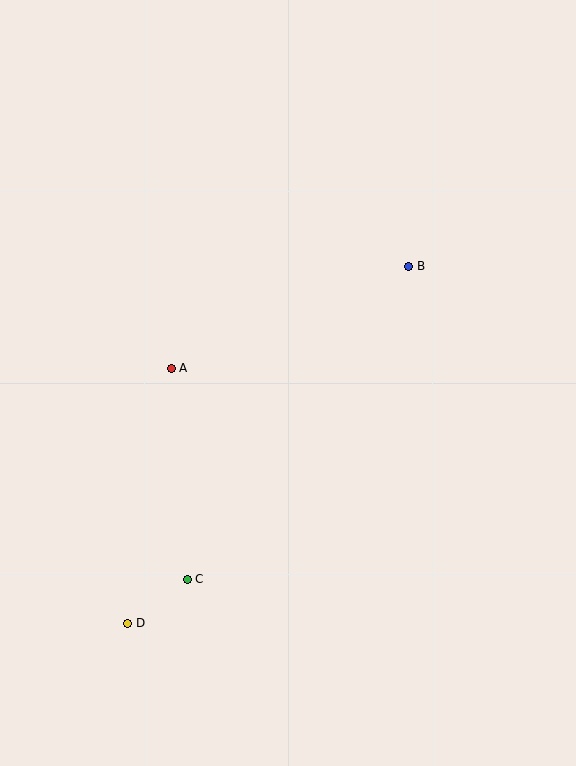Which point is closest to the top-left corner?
Point A is closest to the top-left corner.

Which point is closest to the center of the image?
Point A at (171, 368) is closest to the center.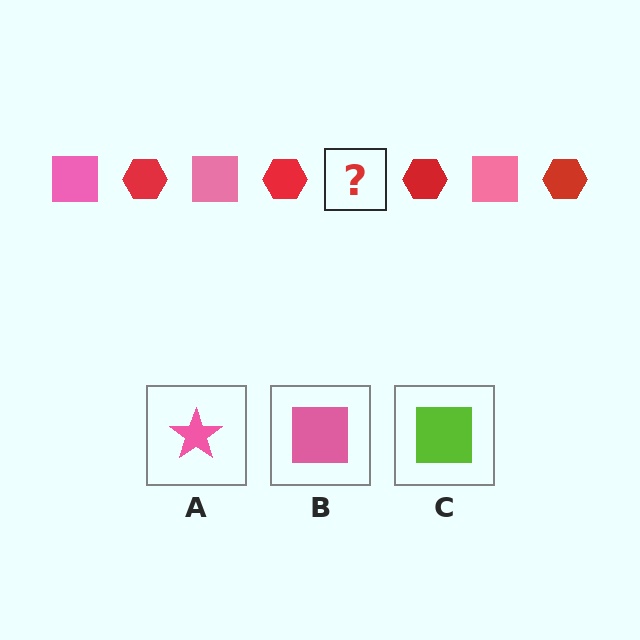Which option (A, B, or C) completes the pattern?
B.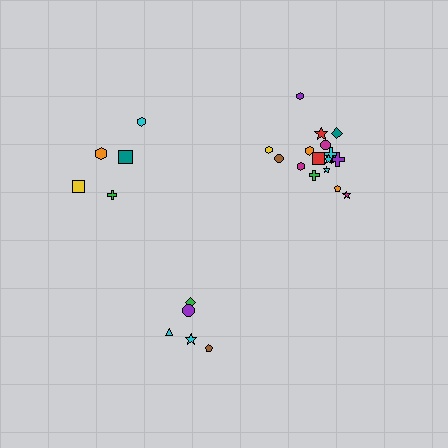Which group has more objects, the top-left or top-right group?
The top-right group.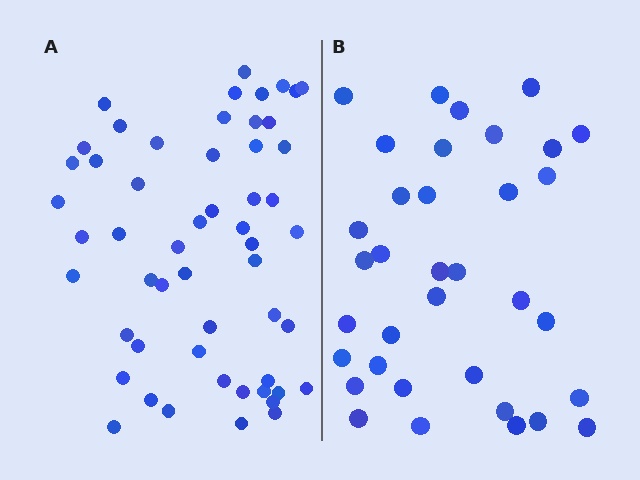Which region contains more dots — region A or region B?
Region A (the left region) has more dots.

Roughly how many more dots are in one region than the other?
Region A has approximately 20 more dots than region B.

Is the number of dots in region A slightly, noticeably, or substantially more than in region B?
Region A has substantially more. The ratio is roughly 1.5 to 1.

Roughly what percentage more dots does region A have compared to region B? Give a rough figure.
About 55% more.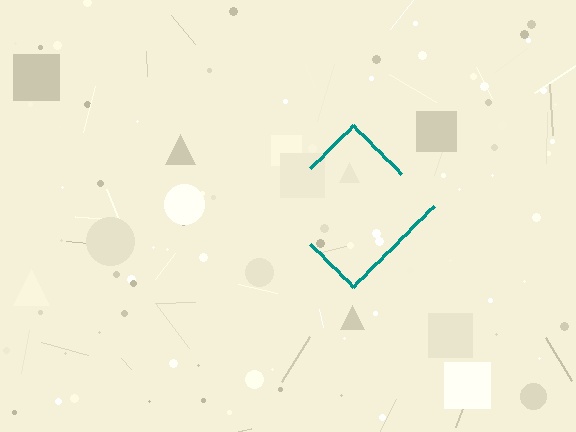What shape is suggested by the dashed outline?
The dashed outline suggests a diamond.